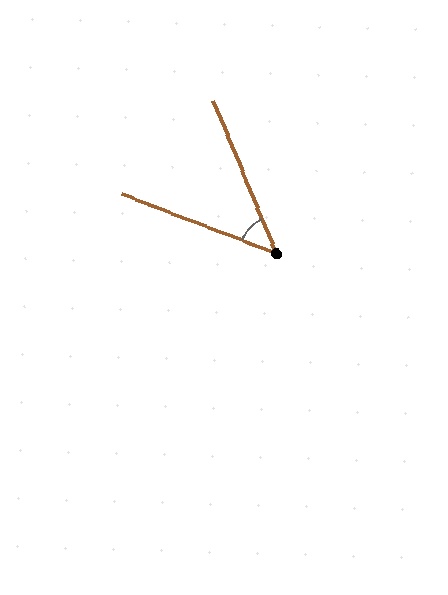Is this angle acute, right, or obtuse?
It is acute.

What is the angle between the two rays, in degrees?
Approximately 47 degrees.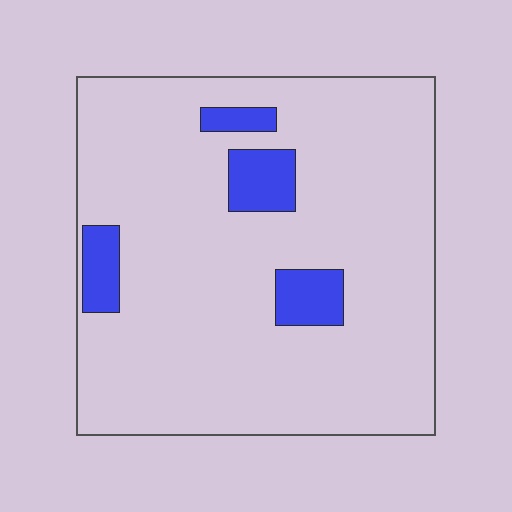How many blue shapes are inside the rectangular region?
4.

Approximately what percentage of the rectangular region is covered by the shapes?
Approximately 10%.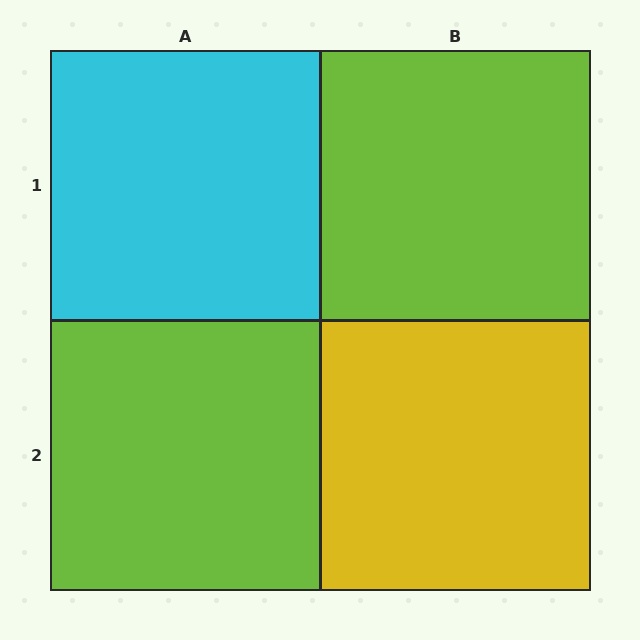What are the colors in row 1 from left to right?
Cyan, lime.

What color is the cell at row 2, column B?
Yellow.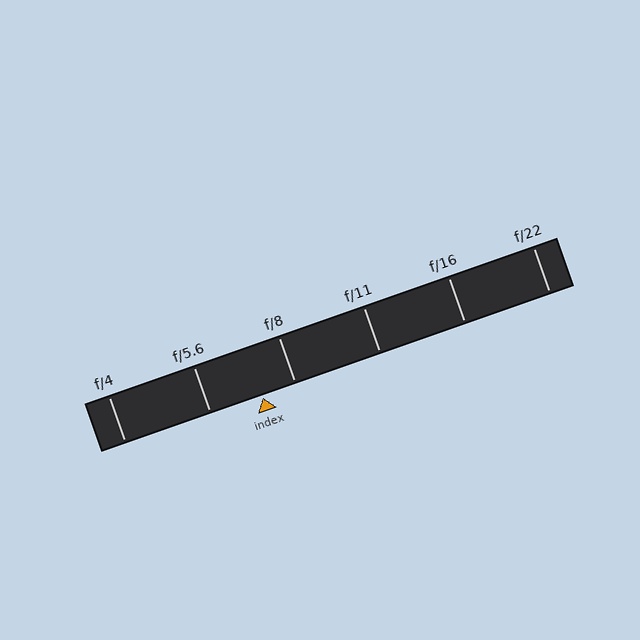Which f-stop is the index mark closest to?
The index mark is closest to f/8.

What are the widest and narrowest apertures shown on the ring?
The widest aperture shown is f/4 and the narrowest is f/22.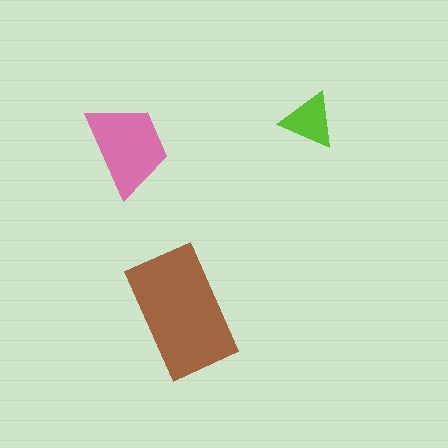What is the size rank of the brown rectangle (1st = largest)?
1st.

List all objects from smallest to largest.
The lime triangle, the pink trapezoid, the brown rectangle.